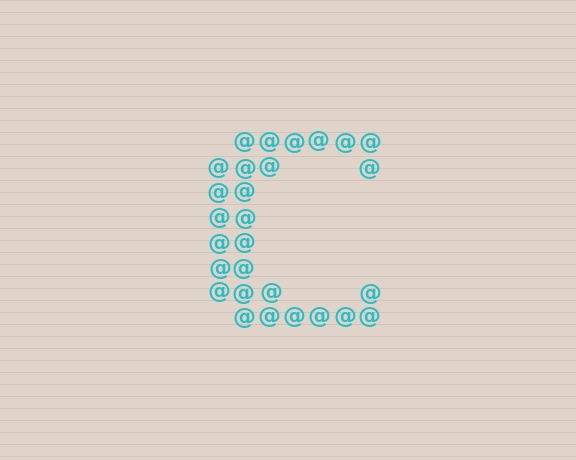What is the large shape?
The large shape is the letter C.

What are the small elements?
The small elements are at signs.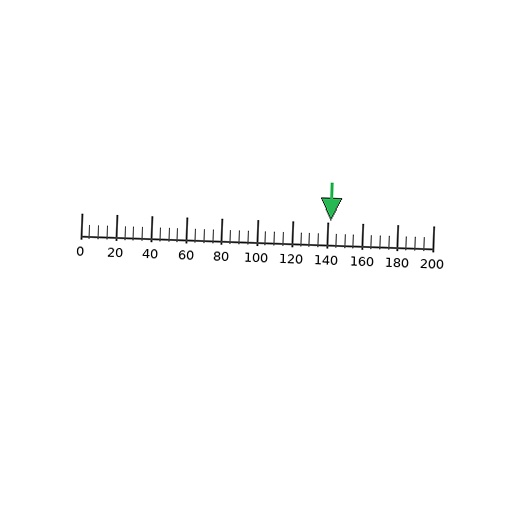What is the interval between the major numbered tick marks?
The major tick marks are spaced 20 units apart.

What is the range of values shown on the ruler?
The ruler shows values from 0 to 200.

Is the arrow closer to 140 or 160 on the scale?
The arrow is closer to 140.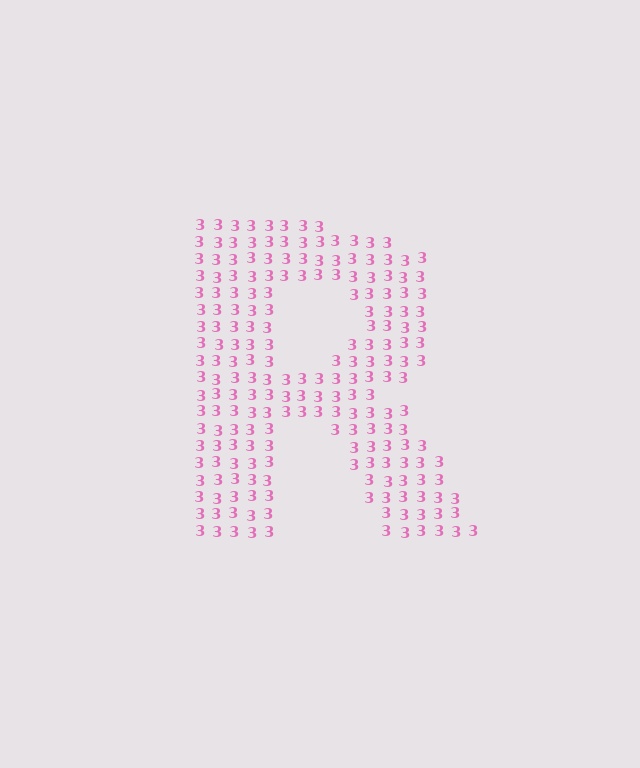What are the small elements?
The small elements are digit 3's.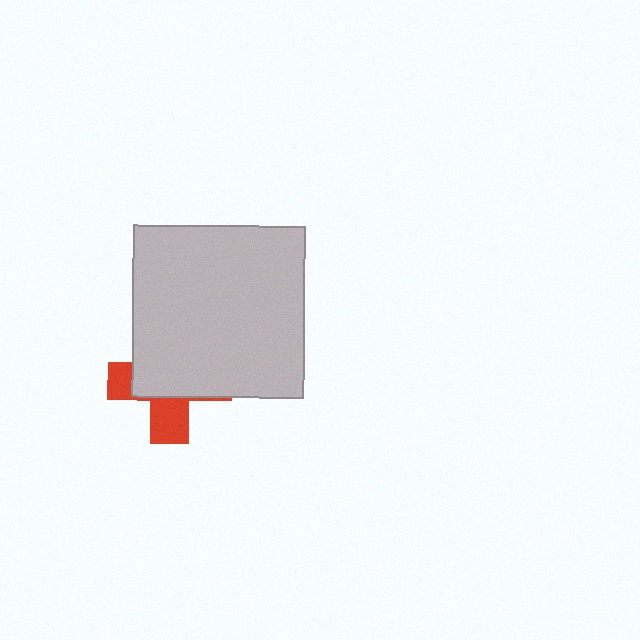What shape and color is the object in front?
The object in front is a light gray square.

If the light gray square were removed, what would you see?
You would see the complete red cross.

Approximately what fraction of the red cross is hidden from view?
Roughly 65% of the red cross is hidden behind the light gray square.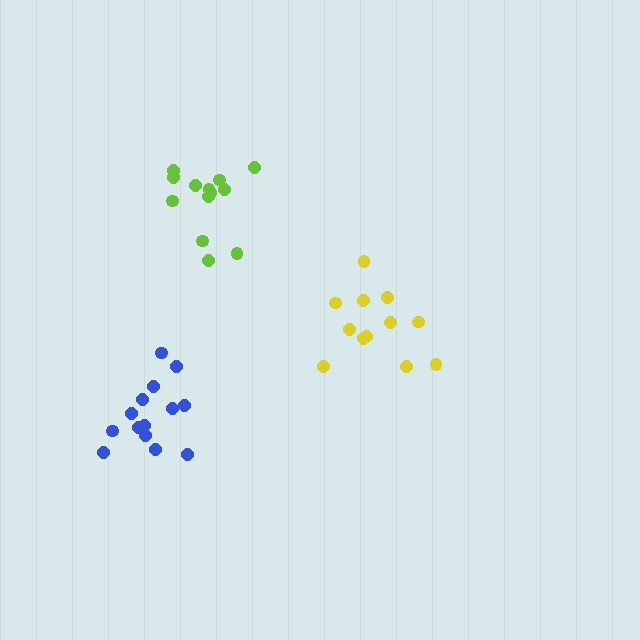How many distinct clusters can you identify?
There are 3 distinct clusters.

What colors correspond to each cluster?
The clusters are colored: blue, yellow, lime.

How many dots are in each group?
Group 1: 14 dots, Group 2: 12 dots, Group 3: 13 dots (39 total).